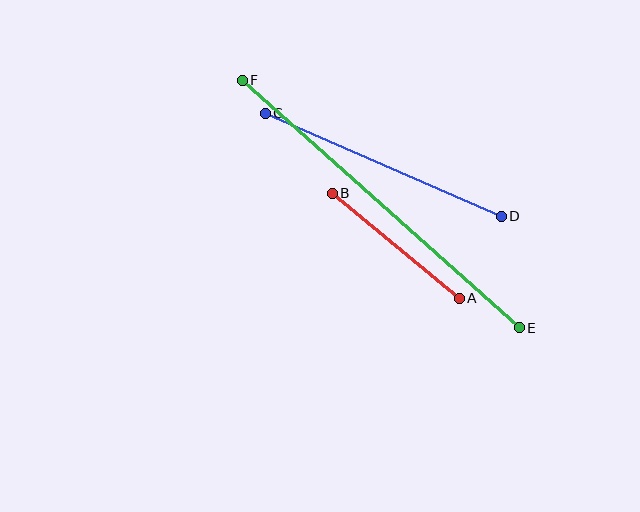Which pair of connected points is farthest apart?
Points E and F are farthest apart.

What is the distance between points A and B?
The distance is approximately 165 pixels.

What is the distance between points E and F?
The distance is approximately 371 pixels.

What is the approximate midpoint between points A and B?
The midpoint is at approximately (396, 246) pixels.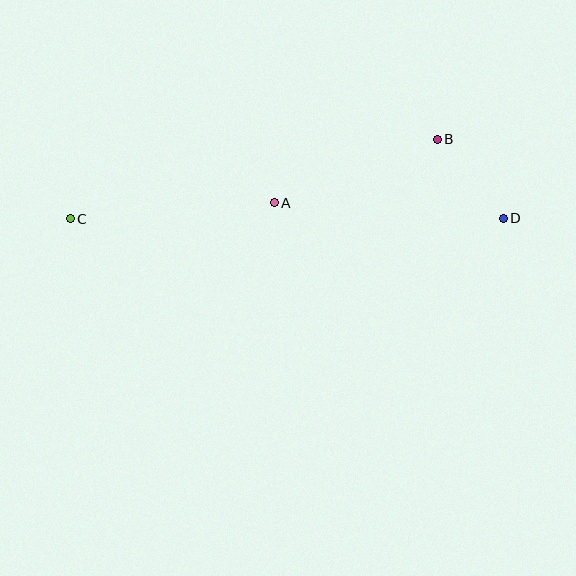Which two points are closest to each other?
Points B and D are closest to each other.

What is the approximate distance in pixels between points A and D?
The distance between A and D is approximately 230 pixels.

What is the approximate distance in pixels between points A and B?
The distance between A and B is approximately 175 pixels.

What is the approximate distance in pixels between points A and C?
The distance between A and C is approximately 205 pixels.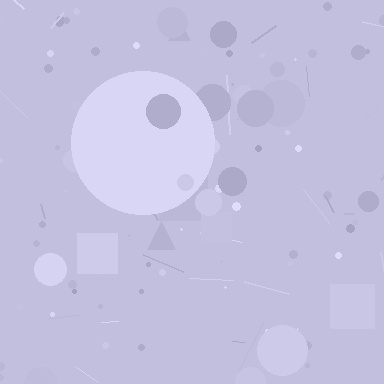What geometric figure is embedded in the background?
A circle is embedded in the background.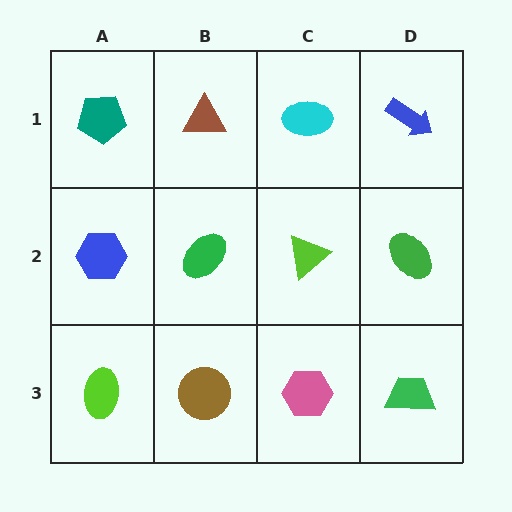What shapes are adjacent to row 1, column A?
A blue hexagon (row 2, column A), a brown triangle (row 1, column B).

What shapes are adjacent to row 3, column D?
A green ellipse (row 2, column D), a pink hexagon (row 3, column C).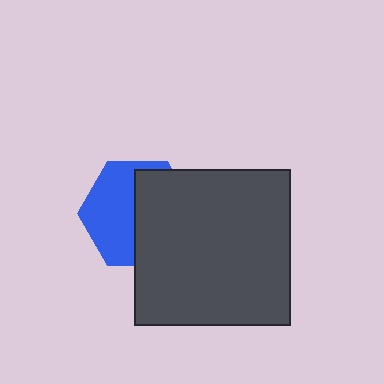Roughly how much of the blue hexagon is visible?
About half of it is visible (roughly 49%).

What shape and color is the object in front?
The object in front is a dark gray square.